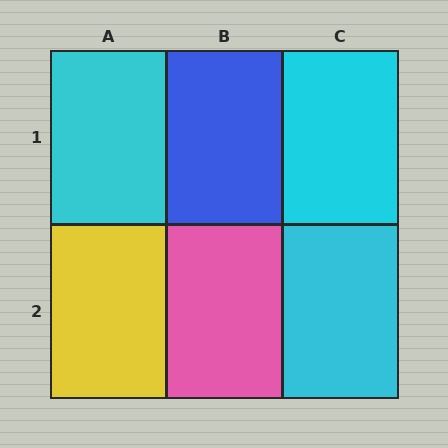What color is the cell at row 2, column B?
Pink.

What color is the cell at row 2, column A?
Yellow.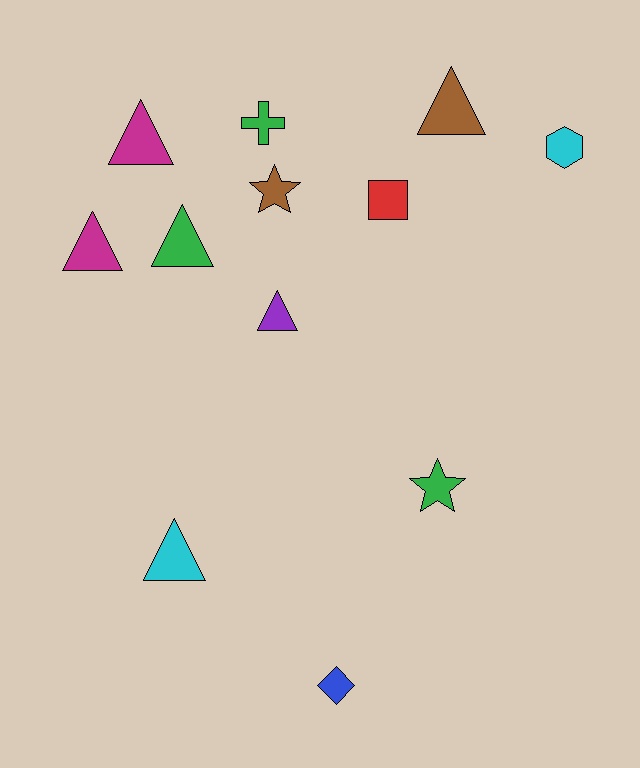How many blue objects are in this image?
There is 1 blue object.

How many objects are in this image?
There are 12 objects.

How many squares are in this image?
There is 1 square.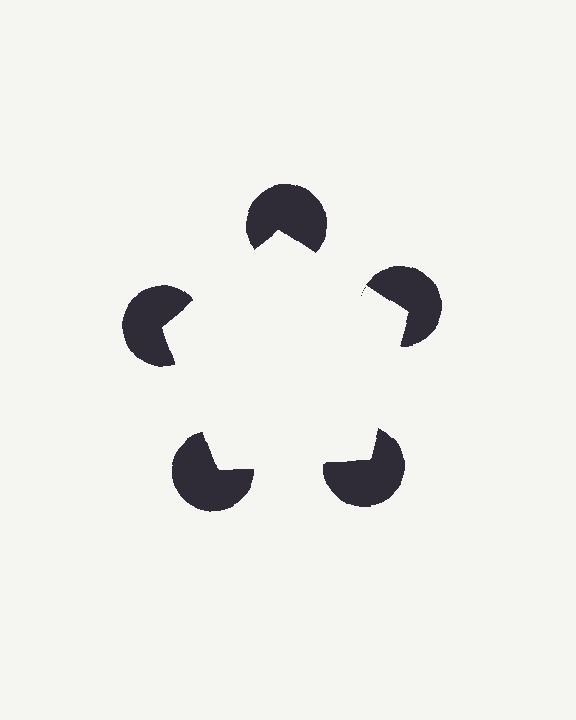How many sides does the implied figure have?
5 sides.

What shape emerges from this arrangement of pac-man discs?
An illusory pentagon — its edges are inferred from the aligned wedge cuts in the pac-man discs, not physically drawn.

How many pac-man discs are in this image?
There are 5 — one at each vertex of the illusory pentagon.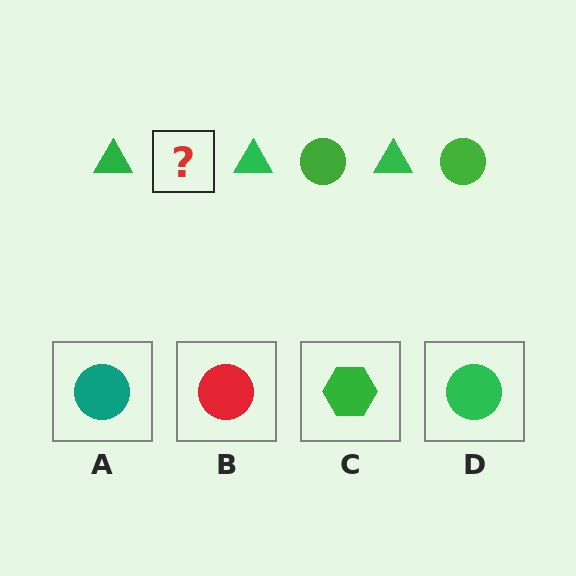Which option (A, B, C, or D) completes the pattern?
D.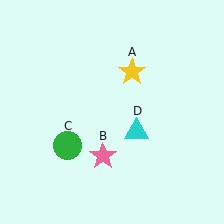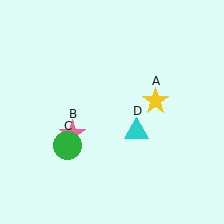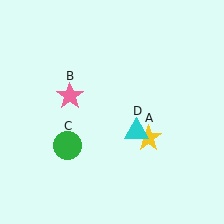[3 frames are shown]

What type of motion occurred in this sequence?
The yellow star (object A), pink star (object B) rotated clockwise around the center of the scene.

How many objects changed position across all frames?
2 objects changed position: yellow star (object A), pink star (object B).